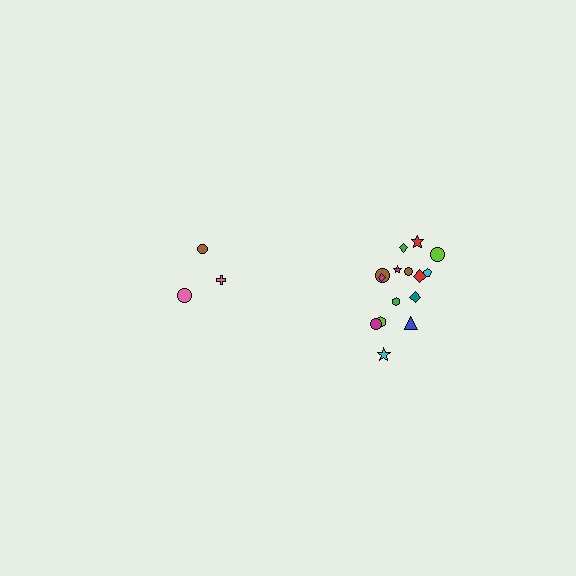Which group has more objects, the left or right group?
The right group.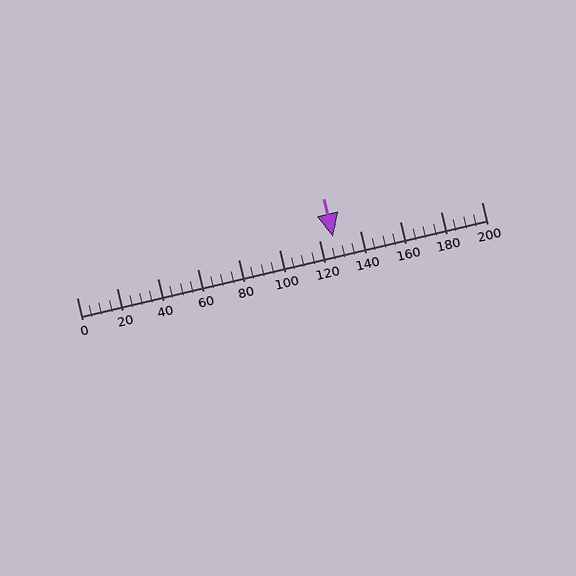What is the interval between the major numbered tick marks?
The major tick marks are spaced 20 units apart.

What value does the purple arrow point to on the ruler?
The purple arrow points to approximately 127.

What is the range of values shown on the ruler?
The ruler shows values from 0 to 200.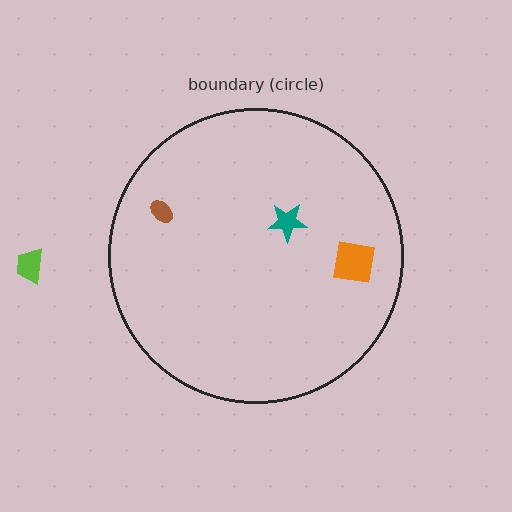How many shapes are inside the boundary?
3 inside, 1 outside.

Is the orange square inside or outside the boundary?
Inside.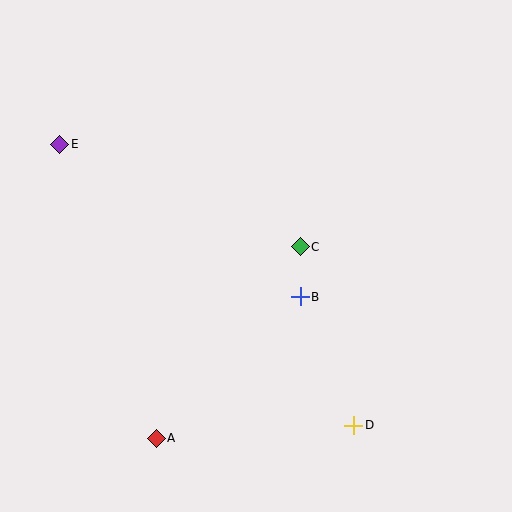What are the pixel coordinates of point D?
Point D is at (354, 425).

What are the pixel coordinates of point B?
Point B is at (300, 297).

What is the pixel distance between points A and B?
The distance between A and B is 202 pixels.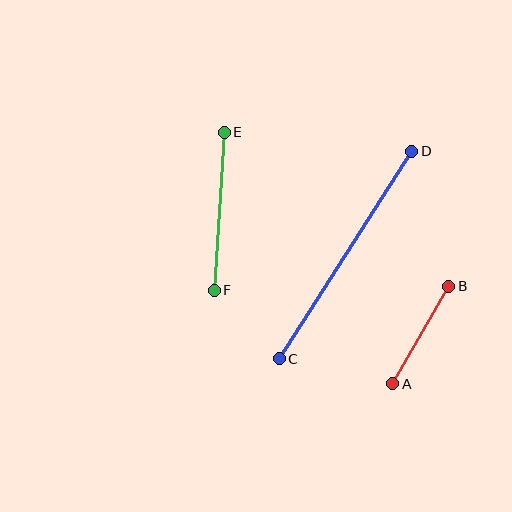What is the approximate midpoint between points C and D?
The midpoint is at approximately (345, 255) pixels.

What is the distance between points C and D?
The distance is approximately 247 pixels.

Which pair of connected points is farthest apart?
Points C and D are farthest apart.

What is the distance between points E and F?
The distance is approximately 158 pixels.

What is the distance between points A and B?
The distance is approximately 113 pixels.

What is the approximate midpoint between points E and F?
The midpoint is at approximately (219, 211) pixels.